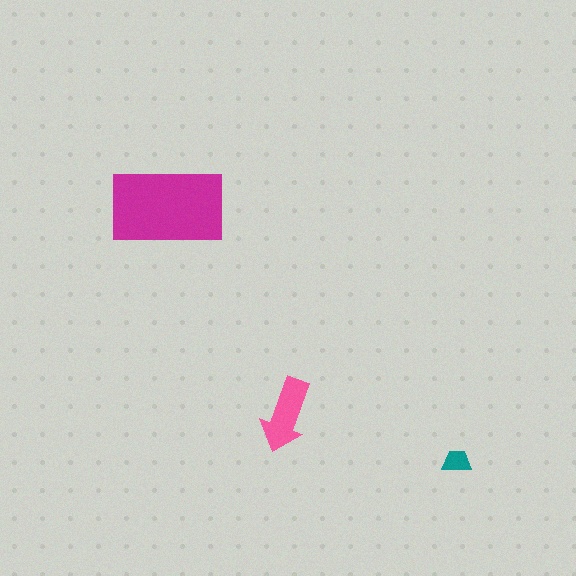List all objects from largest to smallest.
The magenta rectangle, the pink arrow, the teal trapezoid.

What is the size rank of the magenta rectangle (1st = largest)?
1st.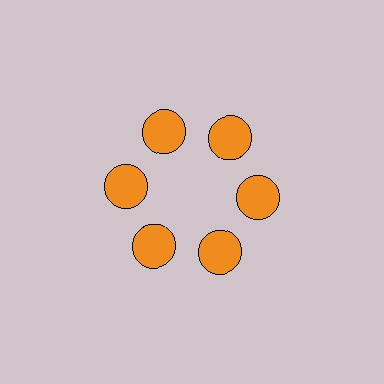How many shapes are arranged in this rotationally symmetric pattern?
There are 6 shapes, arranged in 6 groups of 1.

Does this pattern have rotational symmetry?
Yes, this pattern has 6-fold rotational symmetry. It looks the same after rotating 60 degrees around the center.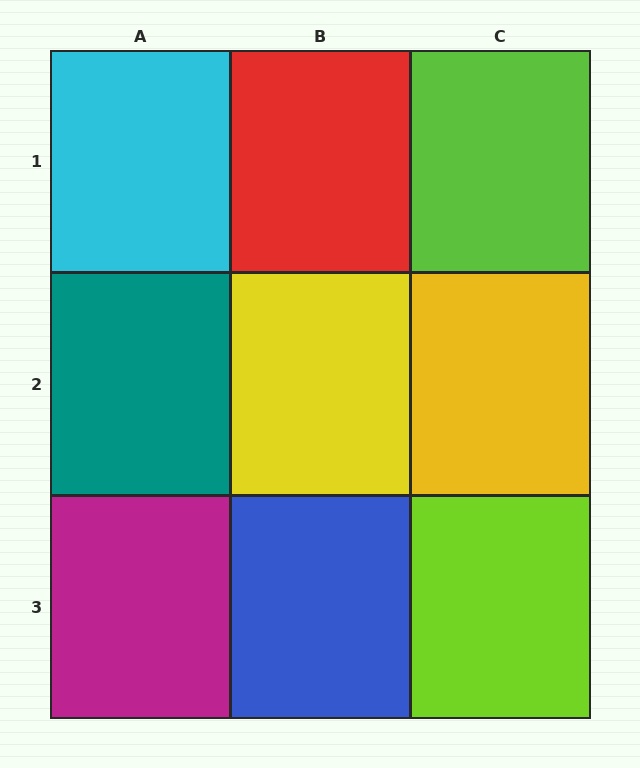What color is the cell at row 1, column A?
Cyan.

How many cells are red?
1 cell is red.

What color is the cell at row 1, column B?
Red.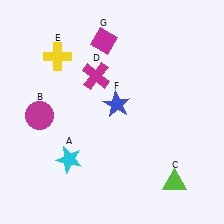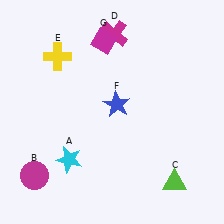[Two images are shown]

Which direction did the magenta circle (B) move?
The magenta circle (B) moved down.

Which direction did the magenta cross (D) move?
The magenta cross (D) moved up.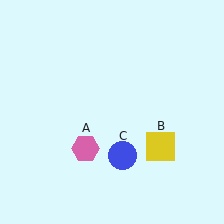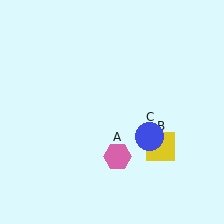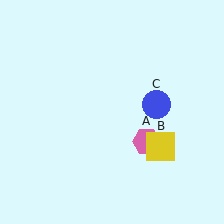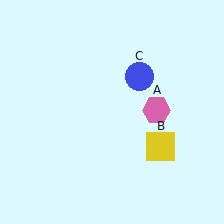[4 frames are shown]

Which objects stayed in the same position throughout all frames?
Yellow square (object B) remained stationary.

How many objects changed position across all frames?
2 objects changed position: pink hexagon (object A), blue circle (object C).